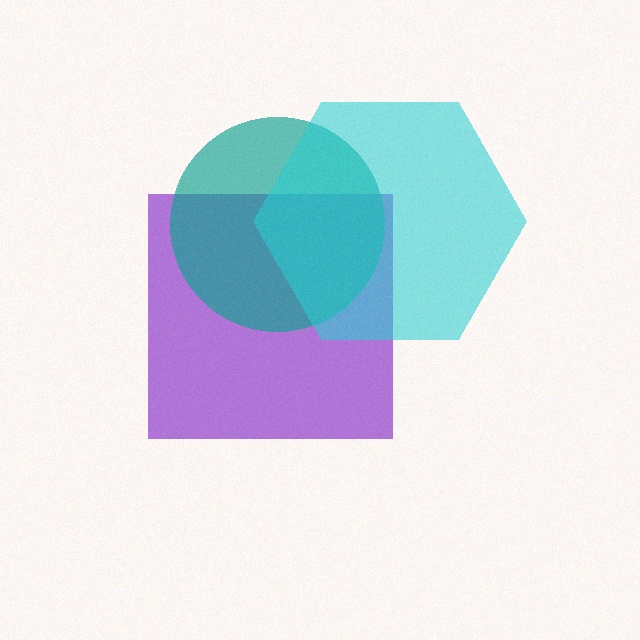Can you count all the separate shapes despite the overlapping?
Yes, there are 3 separate shapes.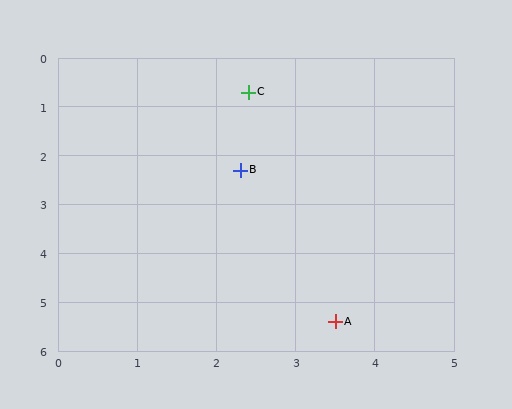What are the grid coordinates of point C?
Point C is at approximately (2.4, 0.7).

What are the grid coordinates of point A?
Point A is at approximately (3.5, 5.4).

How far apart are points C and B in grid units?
Points C and B are about 1.6 grid units apart.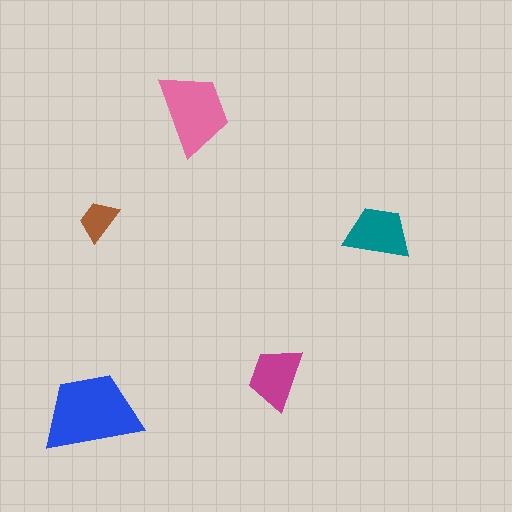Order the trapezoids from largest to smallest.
the blue one, the pink one, the teal one, the magenta one, the brown one.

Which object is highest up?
The pink trapezoid is topmost.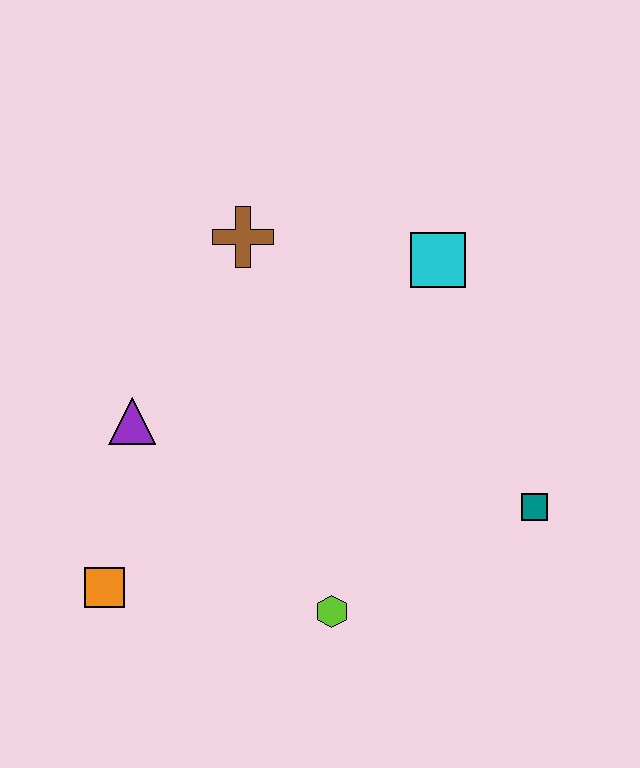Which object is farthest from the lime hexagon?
The brown cross is farthest from the lime hexagon.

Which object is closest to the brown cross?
The cyan square is closest to the brown cross.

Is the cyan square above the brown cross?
No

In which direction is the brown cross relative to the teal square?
The brown cross is to the left of the teal square.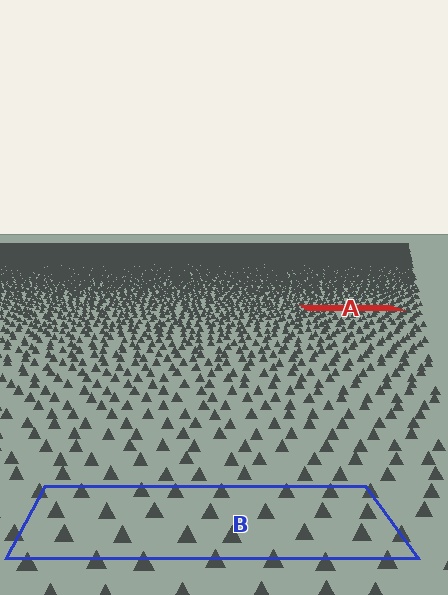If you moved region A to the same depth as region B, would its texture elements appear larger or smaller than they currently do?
They would appear larger. At a closer depth, the same texture elements are projected at a bigger on-screen size.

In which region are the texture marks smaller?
The texture marks are smaller in region A, because it is farther away.